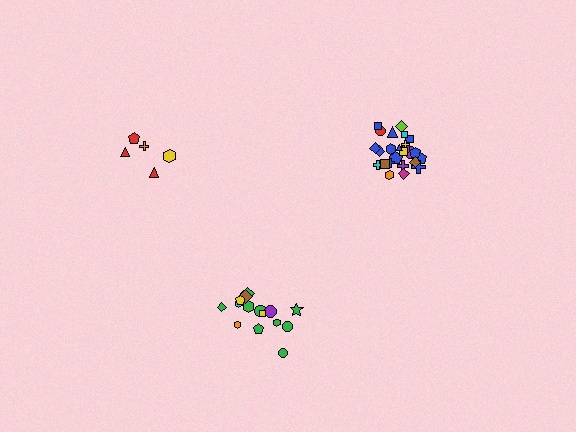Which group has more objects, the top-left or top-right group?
The top-right group.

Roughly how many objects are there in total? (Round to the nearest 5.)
Roughly 45 objects in total.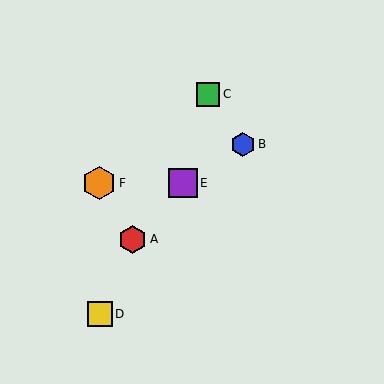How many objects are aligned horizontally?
2 objects (E, F) are aligned horizontally.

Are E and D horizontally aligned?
No, E is at y≈183 and D is at y≈314.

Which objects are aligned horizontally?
Objects E, F are aligned horizontally.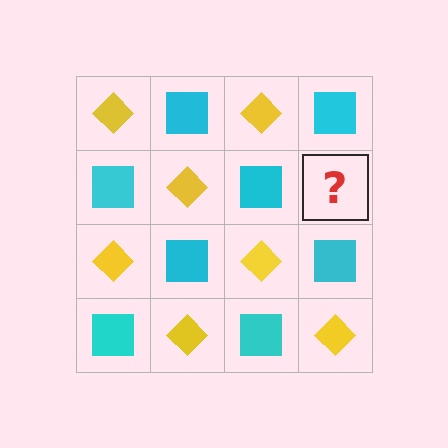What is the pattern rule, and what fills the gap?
The rule is that it alternates yellow diamond and cyan square in a checkerboard pattern. The gap should be filled with a yellow diamond.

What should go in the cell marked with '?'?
The missing cell should contain a yellow diamond.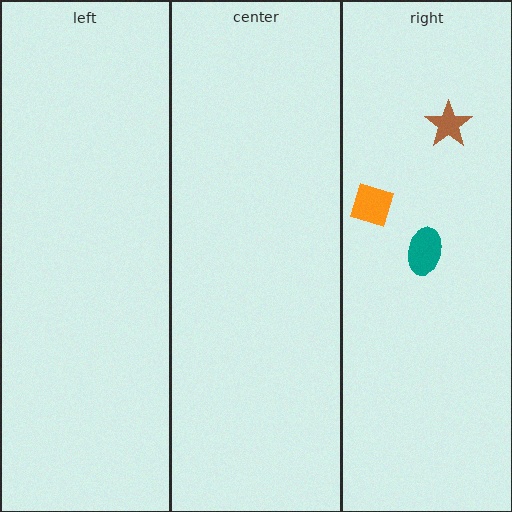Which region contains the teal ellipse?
The right region.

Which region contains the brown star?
The right region.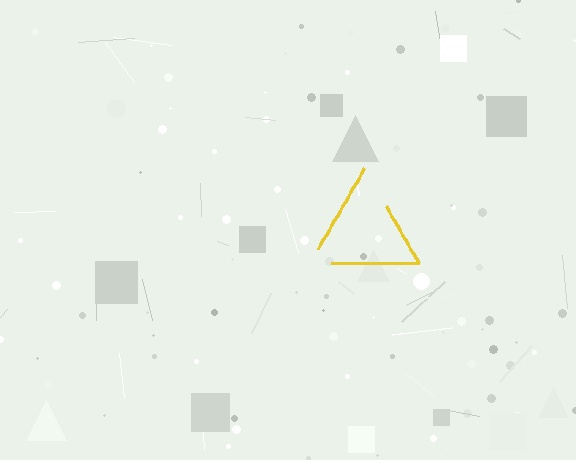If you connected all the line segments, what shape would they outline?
They would outline a triangle.